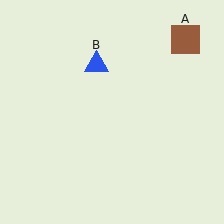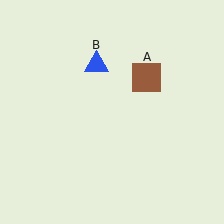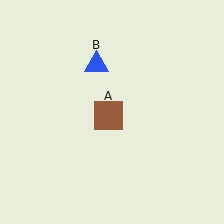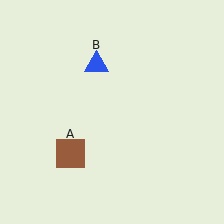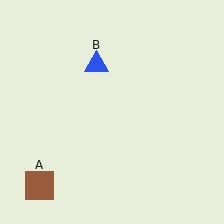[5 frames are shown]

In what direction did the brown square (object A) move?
The brown square (object A) moved down and to the left.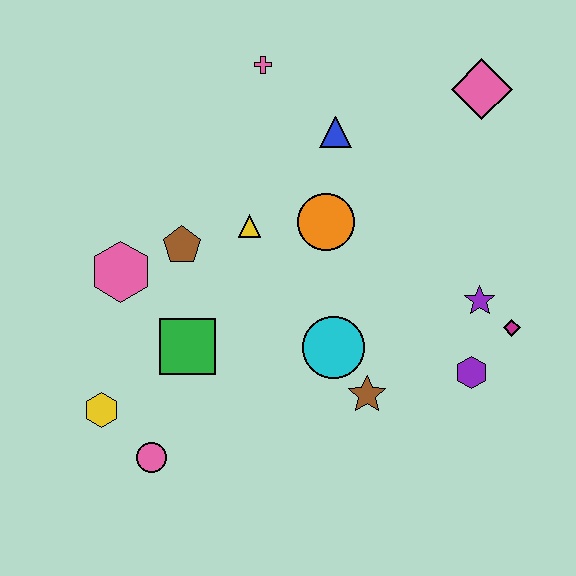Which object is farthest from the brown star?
The pink cross is farthest from the brown star.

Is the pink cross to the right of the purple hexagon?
No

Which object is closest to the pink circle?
The yellow hexagon is closest to the pink circle.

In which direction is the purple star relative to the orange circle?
The purple star is to the right of the orange circle.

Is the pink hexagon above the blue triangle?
No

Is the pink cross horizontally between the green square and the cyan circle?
Yes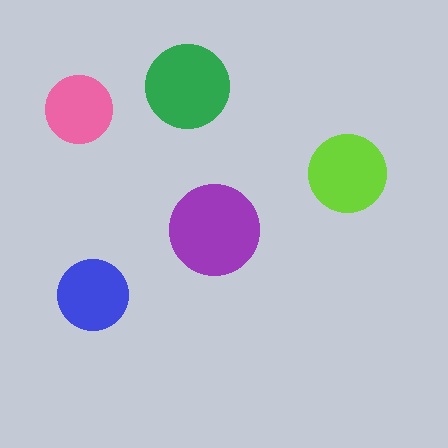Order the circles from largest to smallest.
the purple one, the green one, the lime one, the blue one, the pink one.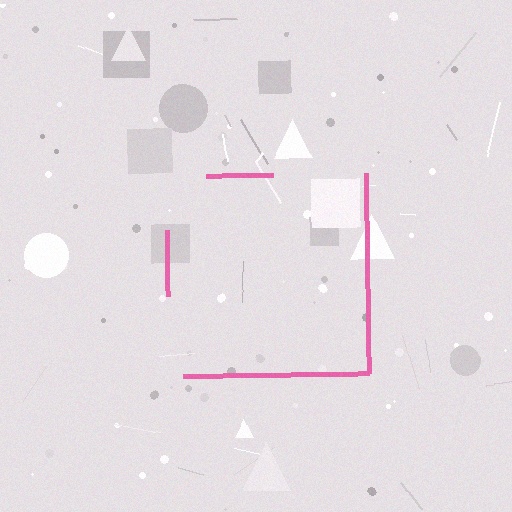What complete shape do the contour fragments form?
The contour fragments form a square.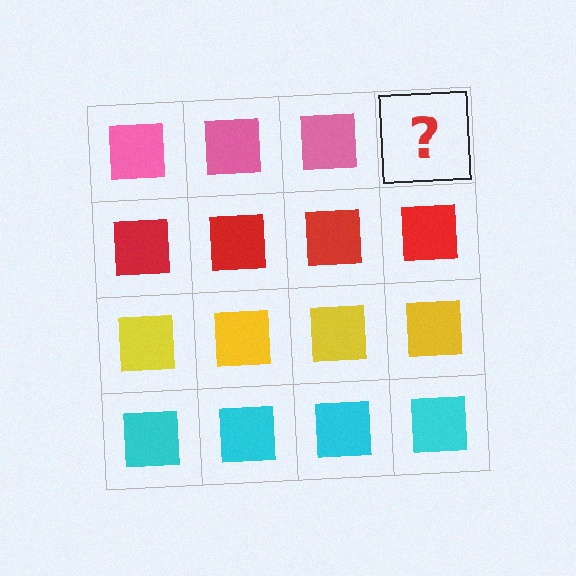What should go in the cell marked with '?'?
The missing cell should contain a pink square.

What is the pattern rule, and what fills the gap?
The rule is that each row has a consistent color. The gap should be filled with a pink square.